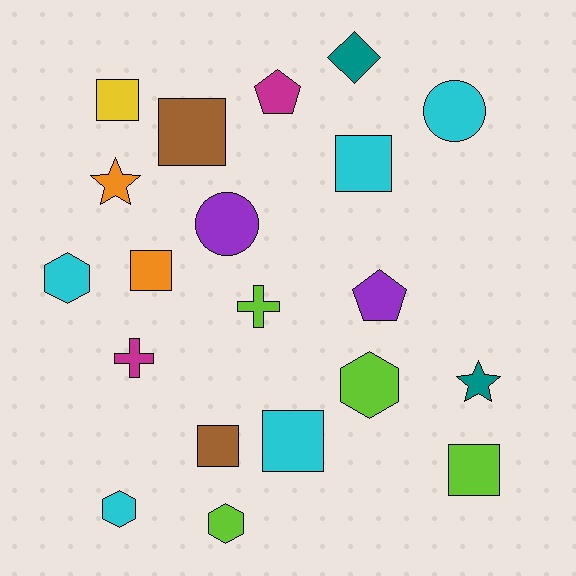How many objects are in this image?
There are 20 objects.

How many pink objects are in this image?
There are no pink objects.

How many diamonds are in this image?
There is 1 diamond.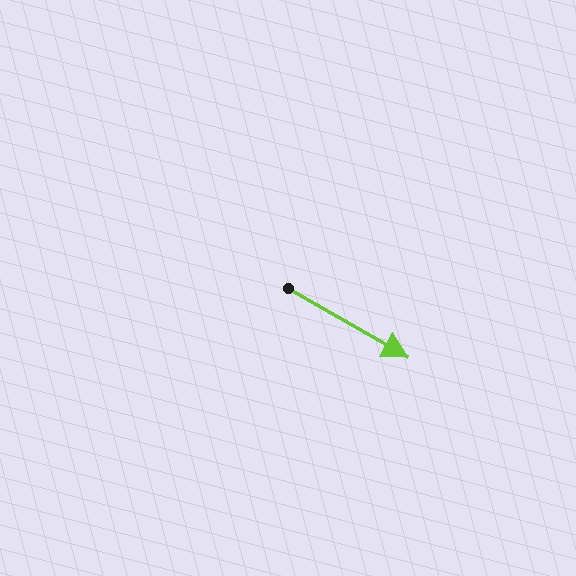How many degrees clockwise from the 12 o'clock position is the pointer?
Approximately 120 degrees.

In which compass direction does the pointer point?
Southeast.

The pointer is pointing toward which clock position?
Roughly 4 o'clock.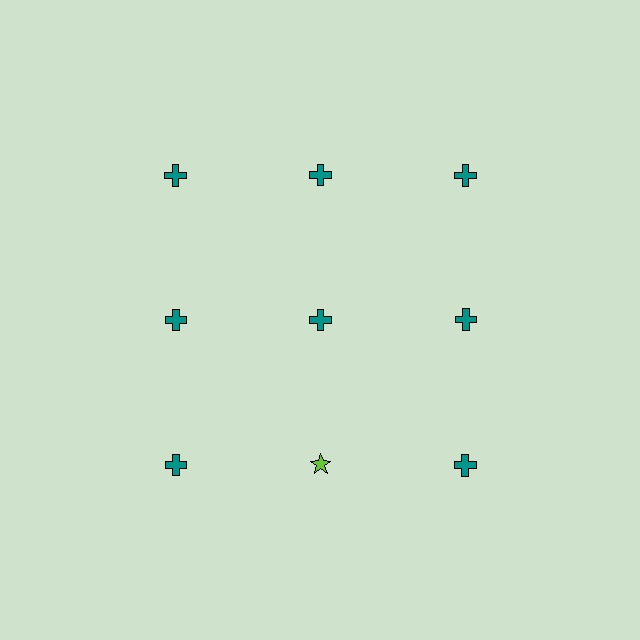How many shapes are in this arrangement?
There are 9 shapes arranged in a grid pattern.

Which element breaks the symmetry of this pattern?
The lime star in the third row, second from left column breaks the symmetry. All other shapes are teal crosses.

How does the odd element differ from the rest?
It differs in both color (lime instead of teal) and shape (star instead of cross).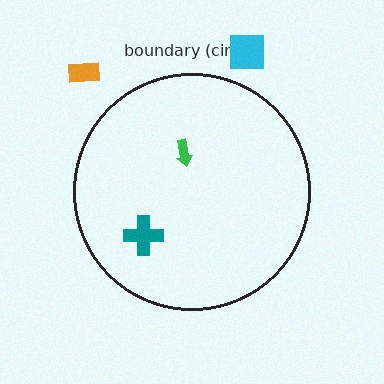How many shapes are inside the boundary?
2 inside, 2 outside.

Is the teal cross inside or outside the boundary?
Inside.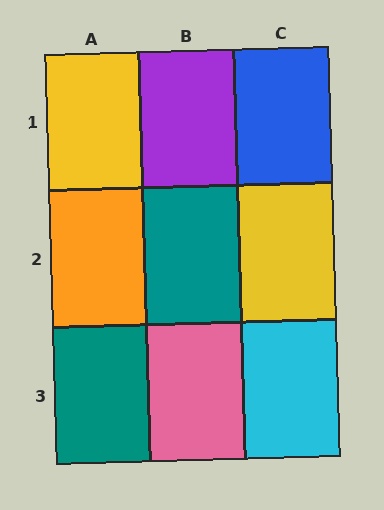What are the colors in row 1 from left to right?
Yellow, purple, blue.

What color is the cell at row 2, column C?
Yellow.